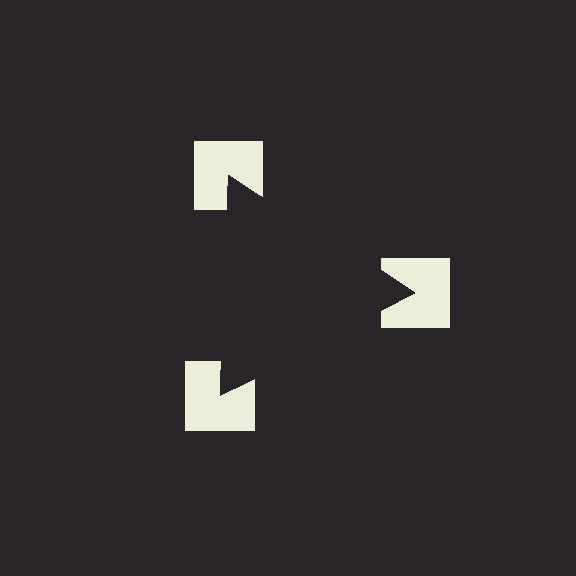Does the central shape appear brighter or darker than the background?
It typically appears slightly darker than the background, even though no actual brightness change is drawn.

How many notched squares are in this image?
There are 3 — one at each vertex of the illusory triangle.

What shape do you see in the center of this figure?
An illusory triangle — its edges are inferred from the aligned wedge cuts in the notched squares, not physically drawn.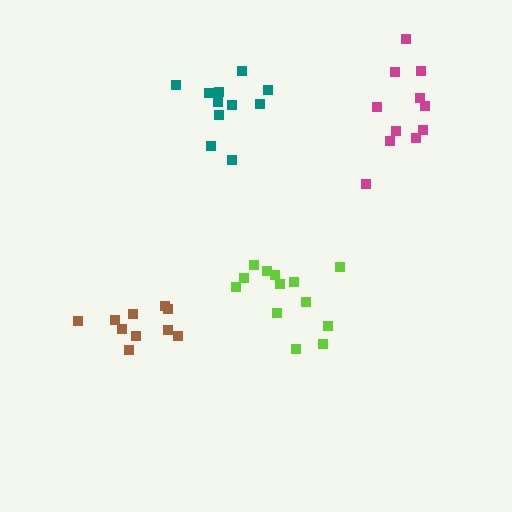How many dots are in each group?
Group 1: 11 dots, Group 2: 10 dots, Group 3: 11 dots, Group 4: 13 dots (45 total).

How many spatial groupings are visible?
There are 4 spatial groupings.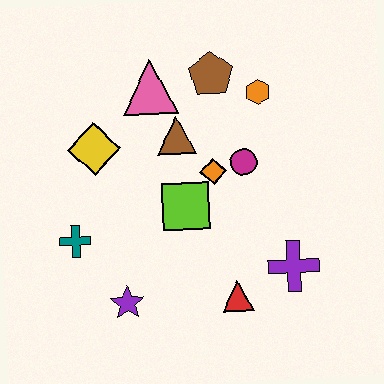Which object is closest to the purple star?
The teal cross is closest to the purple star.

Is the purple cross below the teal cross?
Yes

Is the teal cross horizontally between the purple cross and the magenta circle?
No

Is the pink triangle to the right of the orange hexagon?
No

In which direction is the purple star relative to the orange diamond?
The purple star is below the orange diamond.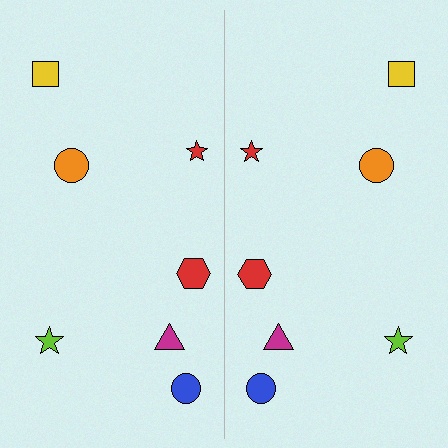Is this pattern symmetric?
Yes, this pattern has bilateral (reflection) symmetry.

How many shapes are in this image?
There are 14 shapes in this image.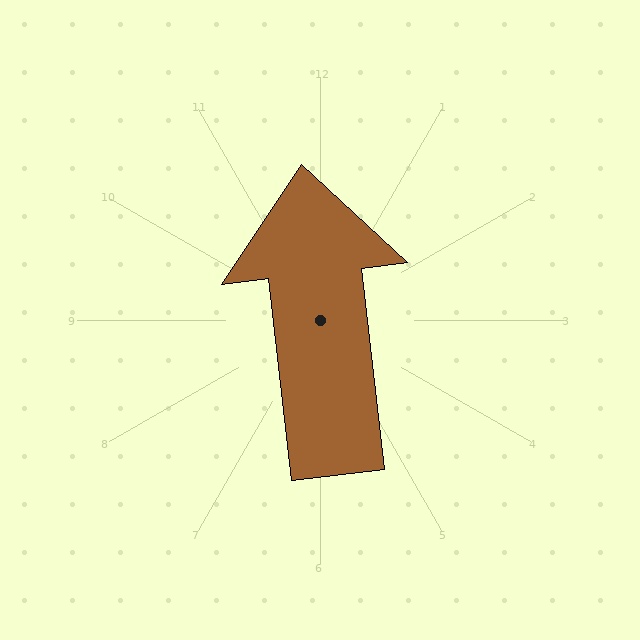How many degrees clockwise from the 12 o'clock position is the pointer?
Approximately 353 degrees.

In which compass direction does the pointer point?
North.